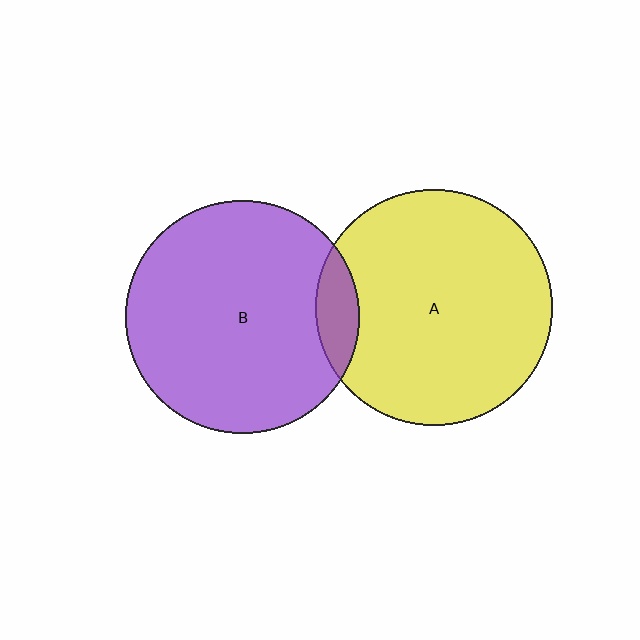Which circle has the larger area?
Circle A (yellow).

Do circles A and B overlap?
Yes.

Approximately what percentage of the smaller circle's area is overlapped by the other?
Approximately 10%.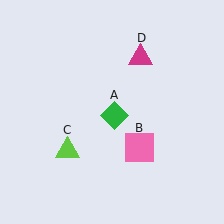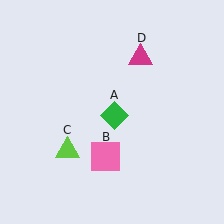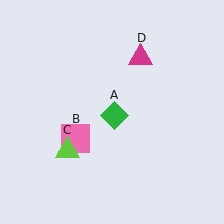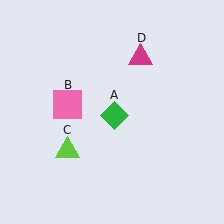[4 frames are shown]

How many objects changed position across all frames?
1 object changed position: pink square (object B).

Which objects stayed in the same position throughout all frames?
Green diamond (object A) and lime triangle (object C) and magenta triangle (object D) remained stationary.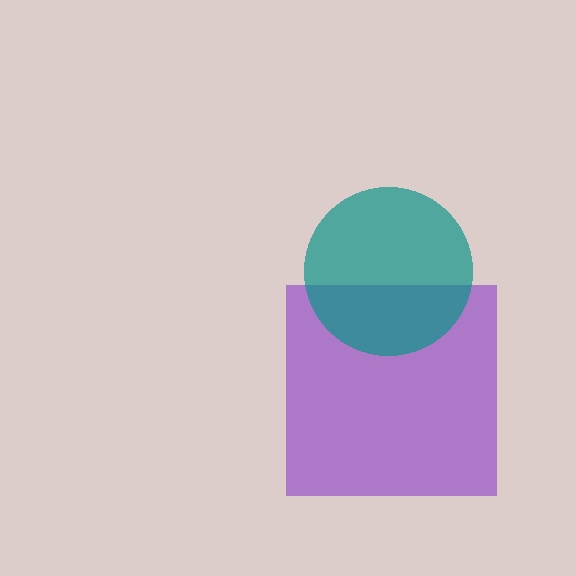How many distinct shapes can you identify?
There are 2 distinct shapes: a purple square, a teal circle.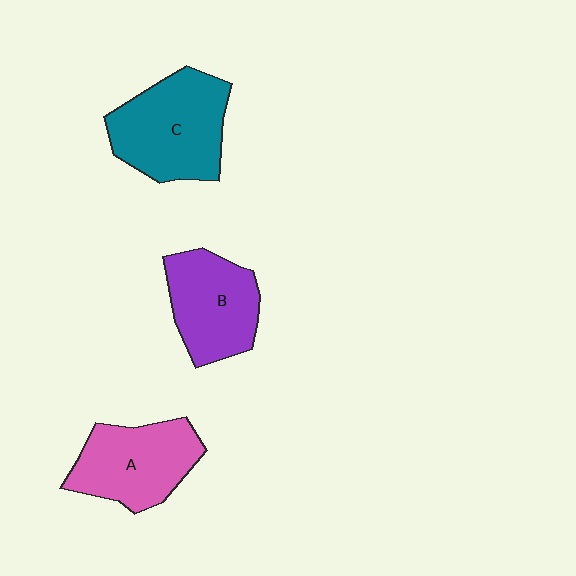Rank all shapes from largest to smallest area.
From largest to smallest: C (teal), A (pink), B (purple).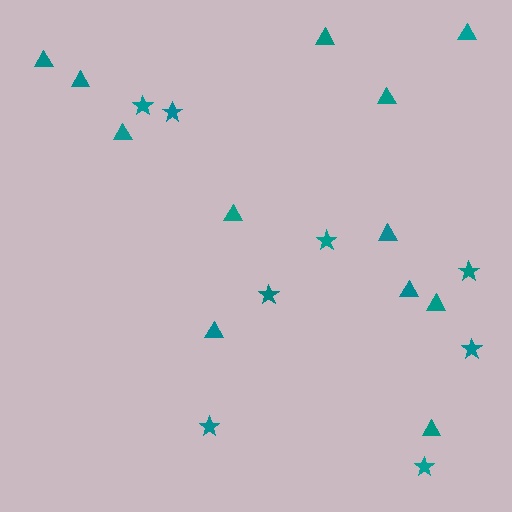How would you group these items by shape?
There are 2 groups: one group of triangles (12) and one group of stars (8).